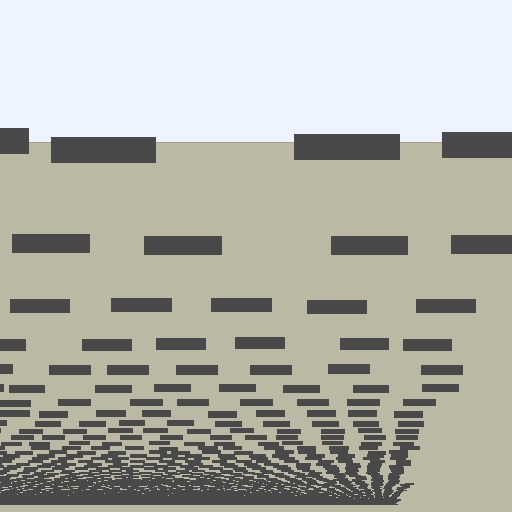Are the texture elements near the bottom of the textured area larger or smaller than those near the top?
Smaller. The gradient is inverted — elements near the bottom are smaller and denser.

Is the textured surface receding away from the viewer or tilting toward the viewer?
The surface appears to tilt toward the viewer. Texture elements get larger and sparser toward the top.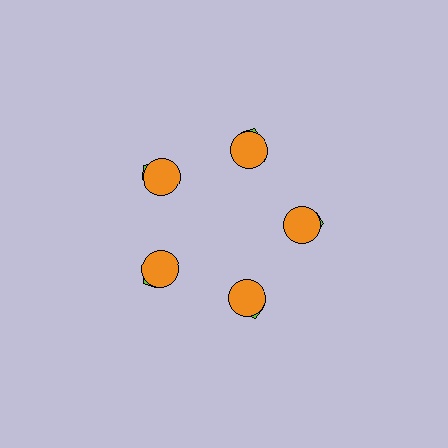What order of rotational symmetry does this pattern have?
This pattern has 5-fold rotational symmetry.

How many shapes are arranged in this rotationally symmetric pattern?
There are 10 shapes, arranged in 5 groups of 2.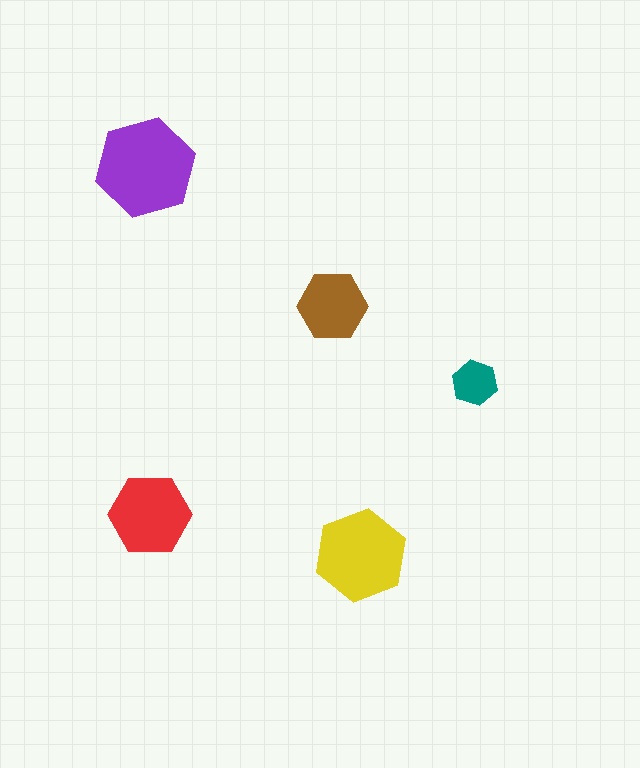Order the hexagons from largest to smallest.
the purple one, the yellow one, the red one, the brown one, the teal one.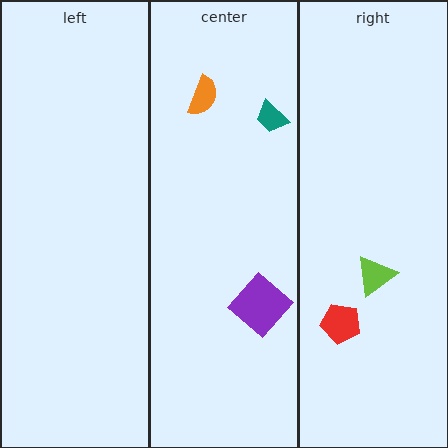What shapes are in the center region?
The purple diamond, the orange semicircle, the teal trapezoid.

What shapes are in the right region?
The red pentagon, the lime triangle.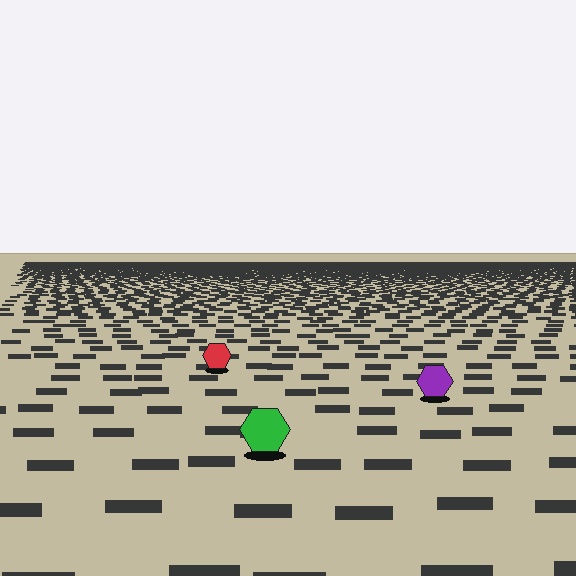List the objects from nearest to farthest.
From nearest to farthest: the green hexagon, the purple hexagon, the red hexagon.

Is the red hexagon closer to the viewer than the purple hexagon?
No. The purple hexagon is closer — you can tell from the texture gradient: the ground texture is coarser near it.